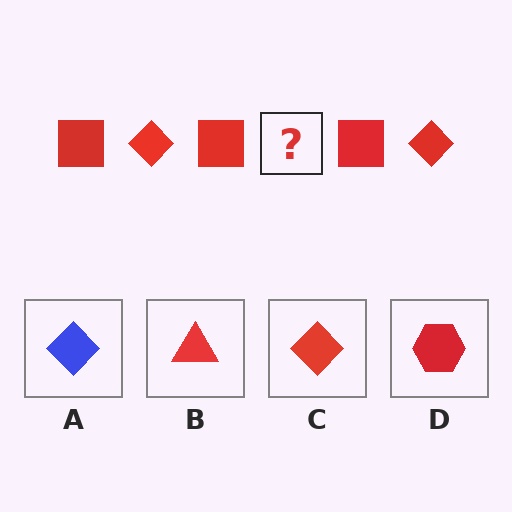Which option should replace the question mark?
Option C.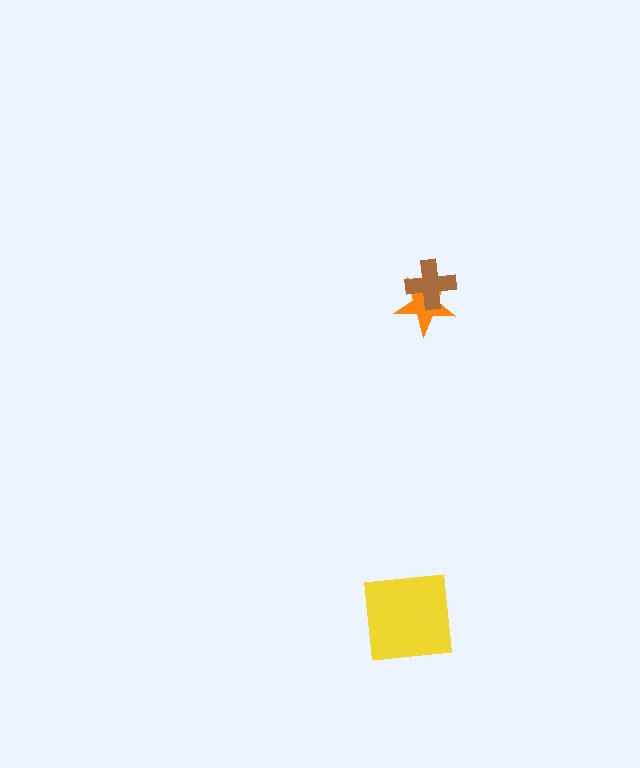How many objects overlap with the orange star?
1 object overlaps with the orange star.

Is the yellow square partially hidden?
No, no other shape covers it.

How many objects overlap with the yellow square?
0 objects overlap with the yellow square.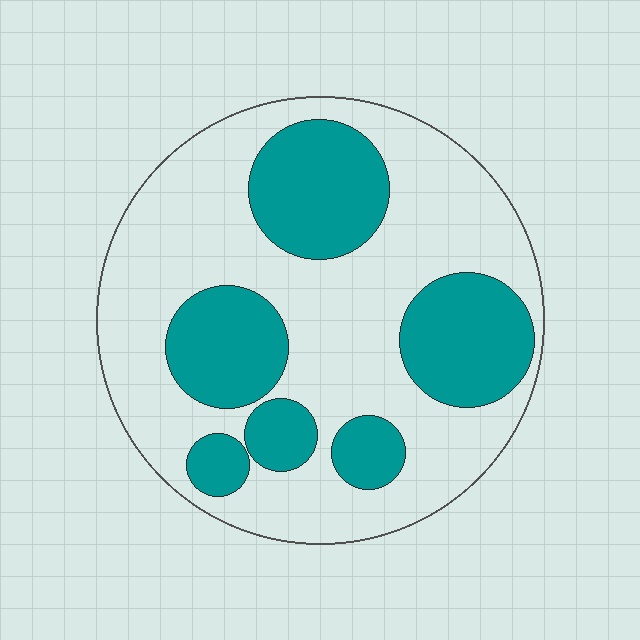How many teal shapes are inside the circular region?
6.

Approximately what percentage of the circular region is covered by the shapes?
Approximately 35%.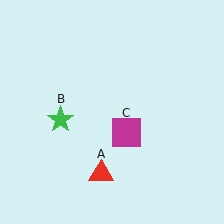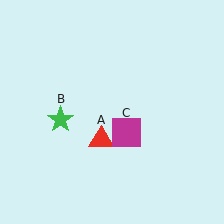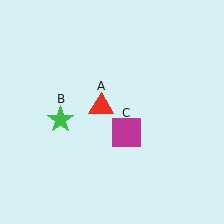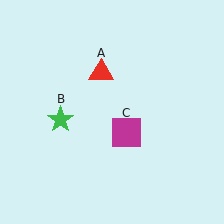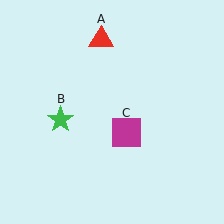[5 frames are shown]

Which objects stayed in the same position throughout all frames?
Green star (object B) and magenta square (object C) remained stationary.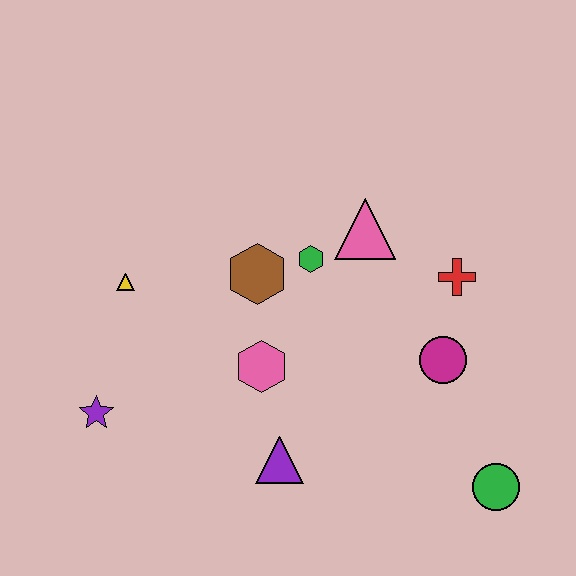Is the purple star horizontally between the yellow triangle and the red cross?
No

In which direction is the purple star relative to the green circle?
The purple star is to the left of the green circle.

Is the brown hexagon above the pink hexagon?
Yes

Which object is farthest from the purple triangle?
The red cross is farthest from the purple triangle.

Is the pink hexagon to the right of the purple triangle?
No